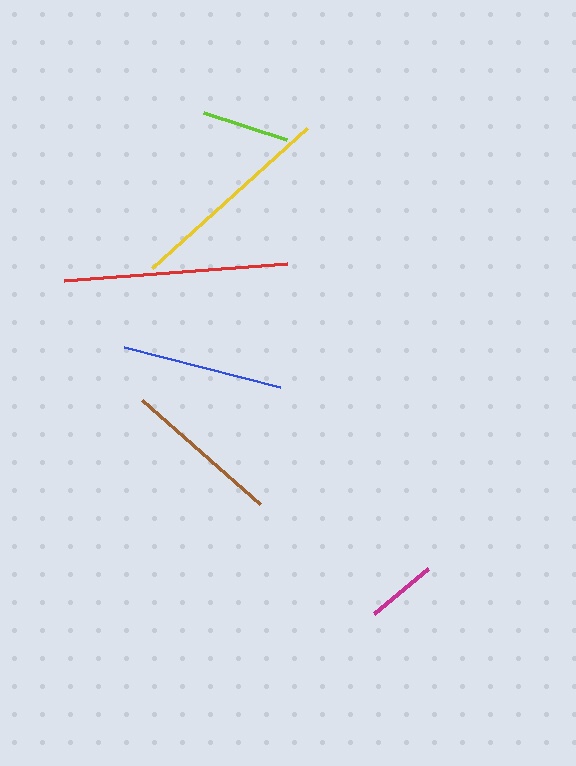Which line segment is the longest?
The red line is the longest at approximately 223 pixels.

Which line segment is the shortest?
The magenta line is the shortest at approximately 69 pixels.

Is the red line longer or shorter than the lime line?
The red line is longer than the lime line.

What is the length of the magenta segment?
The magenta segment is approximately 69 pixels long.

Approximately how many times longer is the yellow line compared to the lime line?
The yellow line is approximately 2.4 times the length of the lime line.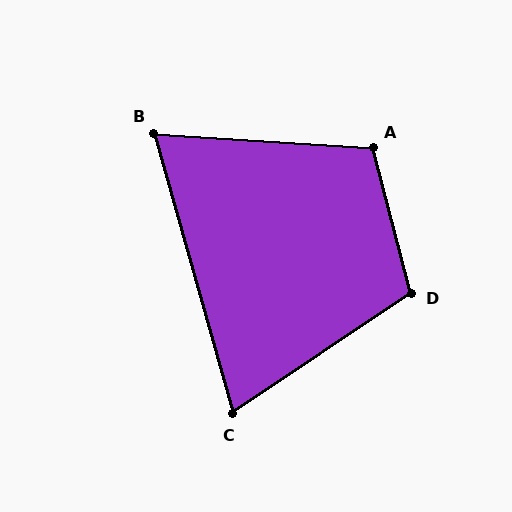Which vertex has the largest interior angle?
D, at approximately 109 degrees.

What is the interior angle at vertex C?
Approximately 72 degrees (acute).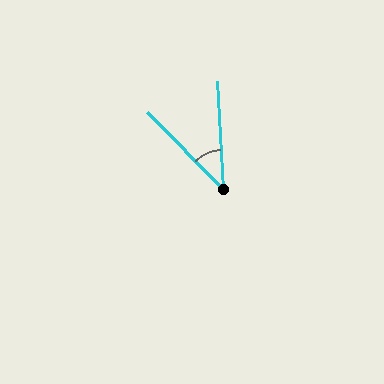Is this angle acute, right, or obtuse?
It is acute.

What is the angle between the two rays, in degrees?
Approximately 42 degrees.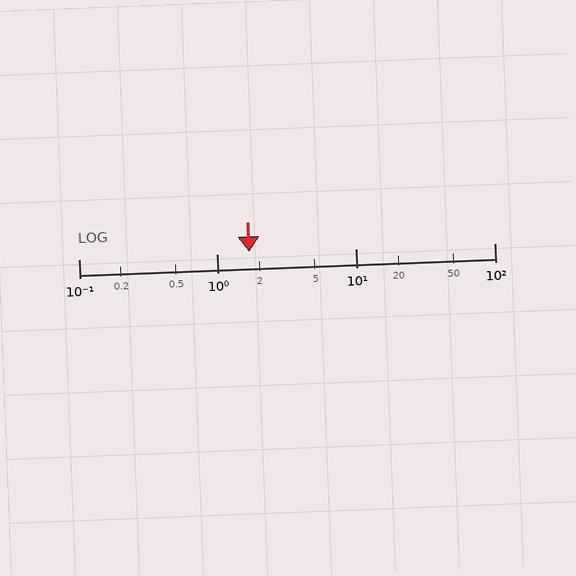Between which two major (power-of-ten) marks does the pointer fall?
The pointer is between 1 and 10.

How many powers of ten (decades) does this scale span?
The scale spans 3 decades, from 0.1 to 100.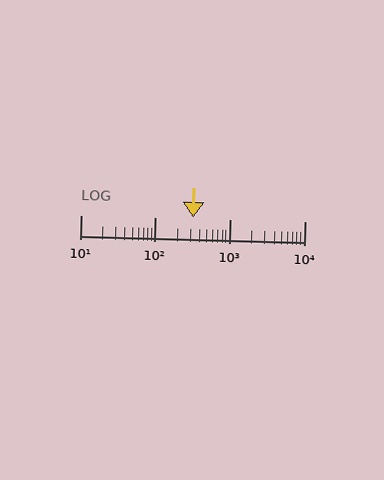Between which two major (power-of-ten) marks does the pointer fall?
The pointer is between 100 and 1000.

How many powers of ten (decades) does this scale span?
The scale spans 3 decades, from 10 to 10000.